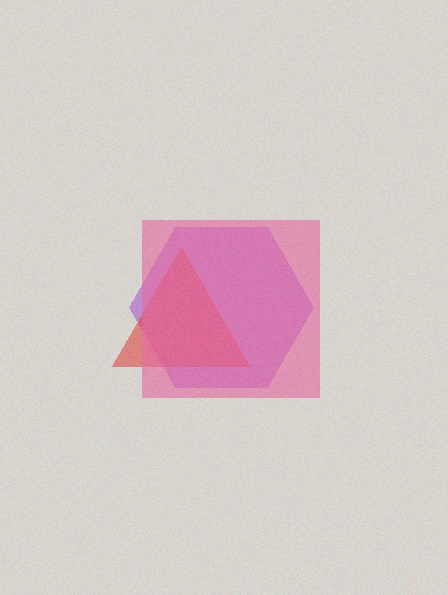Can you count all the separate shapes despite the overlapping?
Yes, there are 3 separate shapes.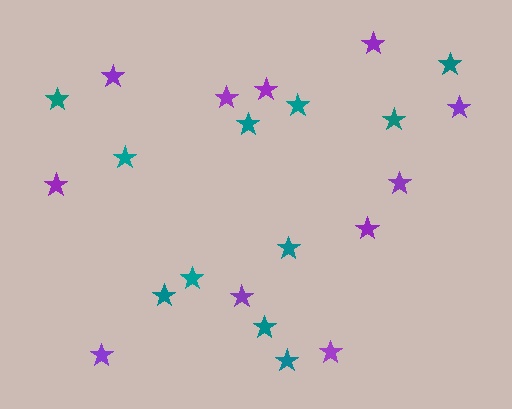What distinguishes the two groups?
There are 2 groups: one group of purple stars (11) and one group of teal stars (11).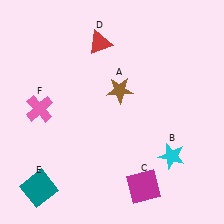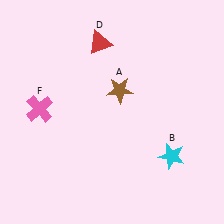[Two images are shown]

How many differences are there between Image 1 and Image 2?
There are 2 differences between the two images.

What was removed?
The teal square (E), the magenta square (C) were removed in Image 2.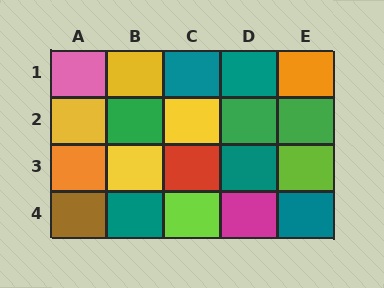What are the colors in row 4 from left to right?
Brown, teal, lime, magenta, teal.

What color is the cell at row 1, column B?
Yellow.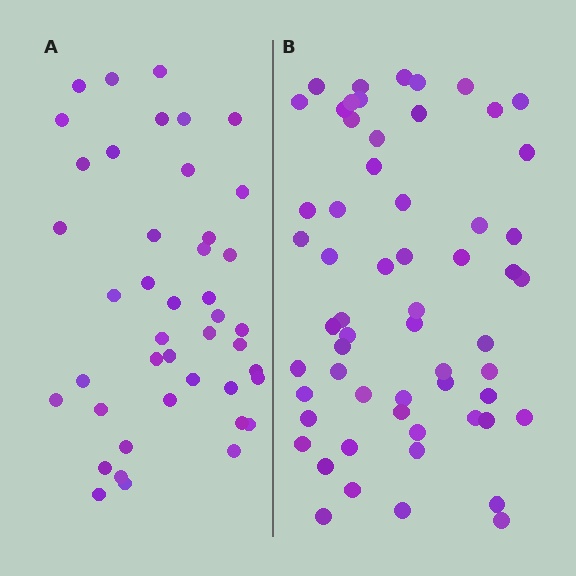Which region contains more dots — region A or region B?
Region B (the right region) has more dots.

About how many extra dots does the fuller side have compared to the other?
Region B has approximately 15 more dots than region A.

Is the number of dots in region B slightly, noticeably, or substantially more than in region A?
Region B has noticeably more, but not dramatically so. The ratio is roughly 1.4 to 1.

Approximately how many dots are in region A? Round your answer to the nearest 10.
About 40 dots. (The exact count is 43, which rounds to 40.)